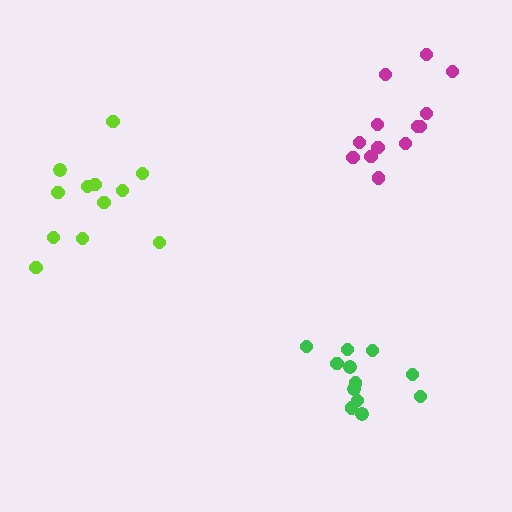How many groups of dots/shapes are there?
There are 3 groups.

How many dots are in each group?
Group 1: 12 dots, Group 2: 12 dots, Group 3: 13 dots (37 total).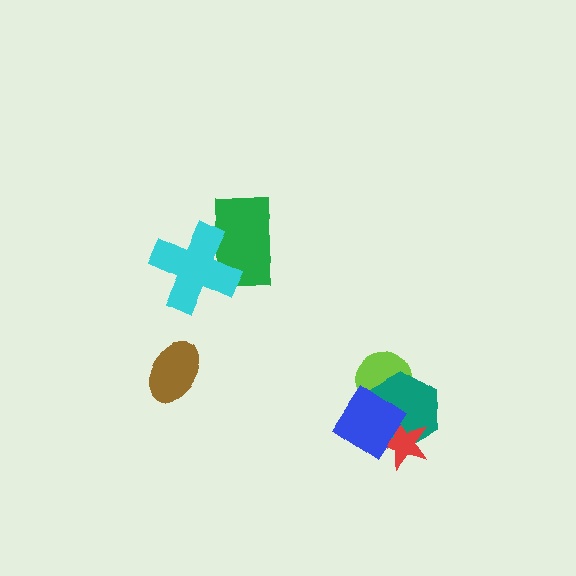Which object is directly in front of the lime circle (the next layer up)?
The teal hexagon is directly in front of the lime circle.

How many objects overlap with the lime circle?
2 objects overlap with the lime circle.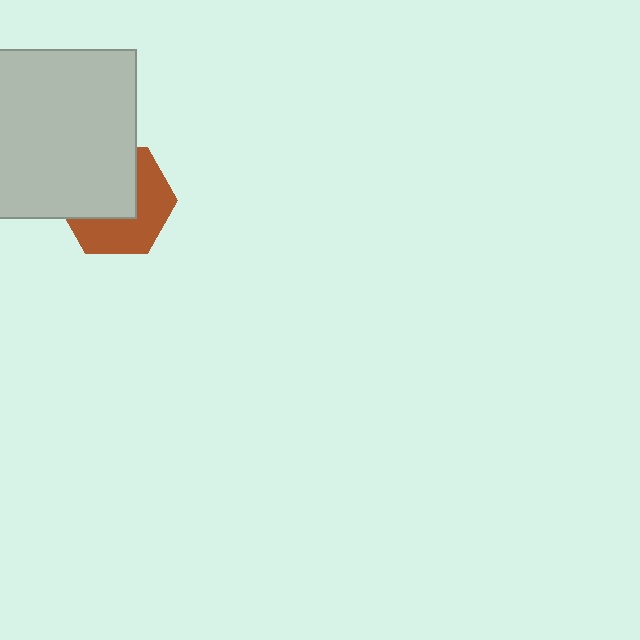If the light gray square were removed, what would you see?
You would see the complete brown hexagon.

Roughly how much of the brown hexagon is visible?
About half of it is visible (roughly 49%).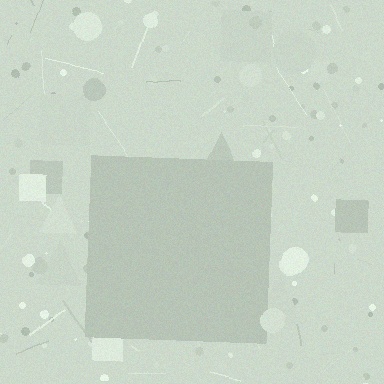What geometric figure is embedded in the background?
A square is embedded in the background.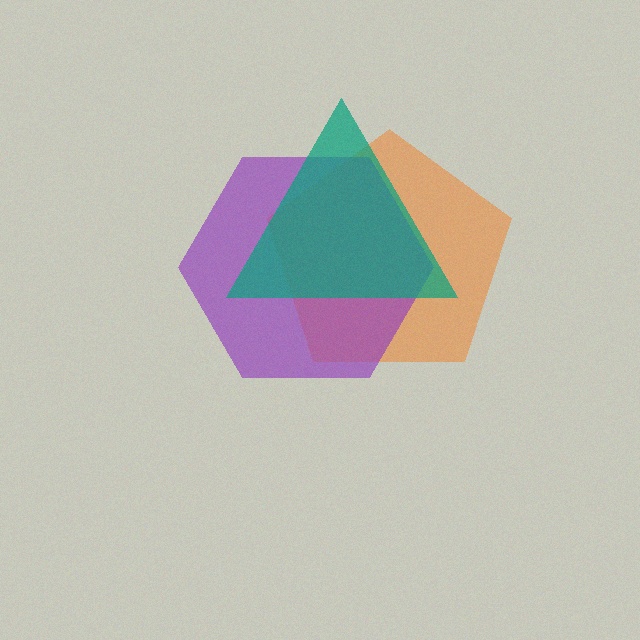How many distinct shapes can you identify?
There are 3 distinct shapes: an orange pentagon, a purple hexagon, a teal triangle.